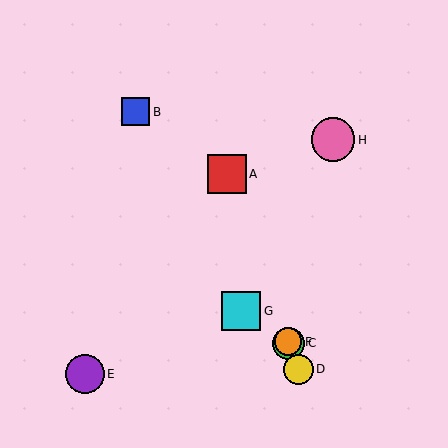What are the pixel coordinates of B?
Object B is at (136, 112).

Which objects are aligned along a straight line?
Objects A, C, D, F are aligned along a straight line.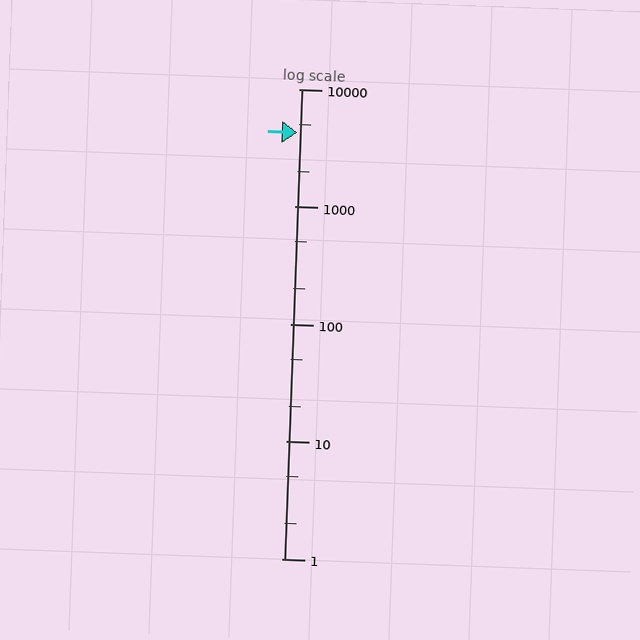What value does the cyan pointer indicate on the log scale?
The pointer indicates approximately 4300.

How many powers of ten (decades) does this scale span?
The scale spans 4 decades, from 1 to 10000.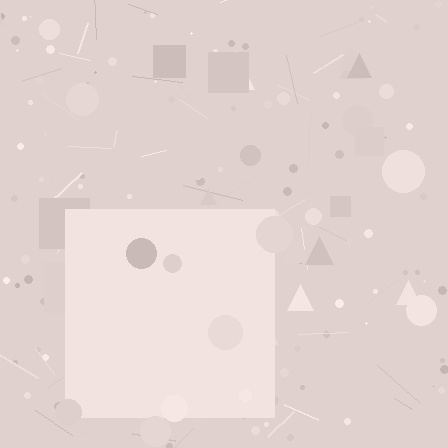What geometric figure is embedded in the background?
A square is embedded in the background.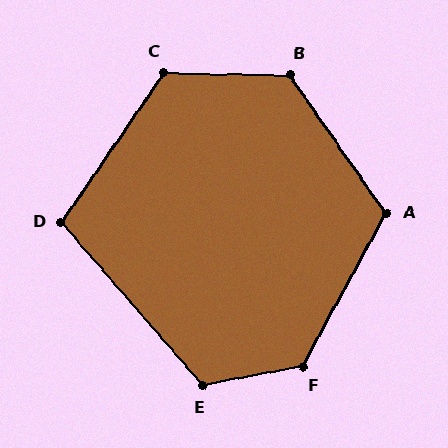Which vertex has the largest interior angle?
F, at approximately 130 degrees.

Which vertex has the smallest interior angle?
D, at approximately 105 degrees.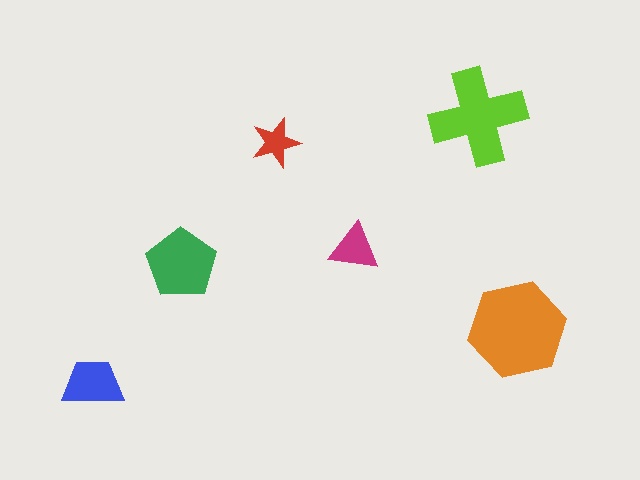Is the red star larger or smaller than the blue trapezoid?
Smaller.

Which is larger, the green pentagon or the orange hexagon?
The orange hexagon.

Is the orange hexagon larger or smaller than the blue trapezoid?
Larger.